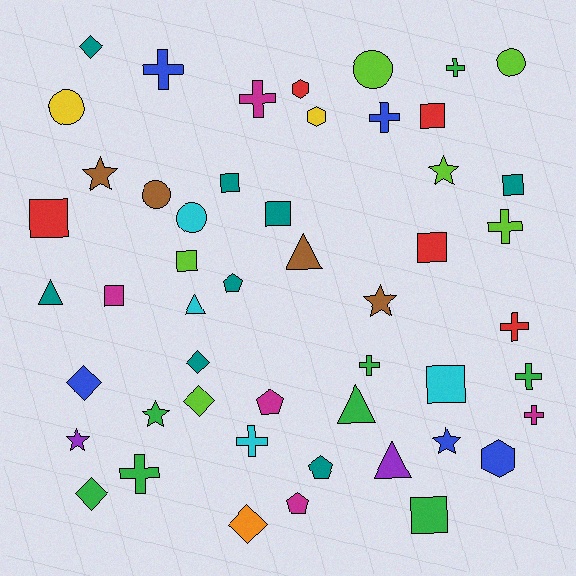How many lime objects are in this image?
There are 6 lime objects.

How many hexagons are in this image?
There are 3 hexagons.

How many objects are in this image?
There are 50 objects.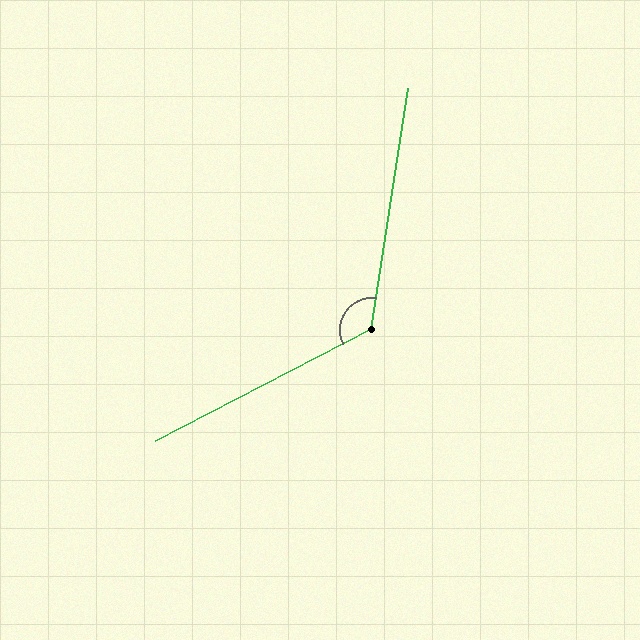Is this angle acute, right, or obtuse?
It is obtuse.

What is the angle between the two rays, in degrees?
Approximately 126 degrees.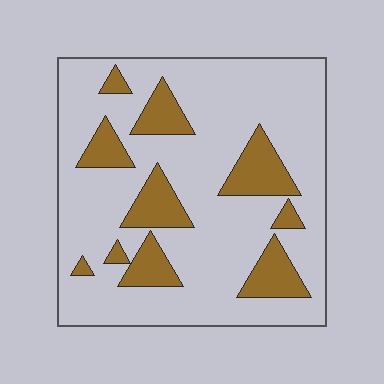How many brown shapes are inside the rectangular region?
10.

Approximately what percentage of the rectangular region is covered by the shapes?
Approximately 20%.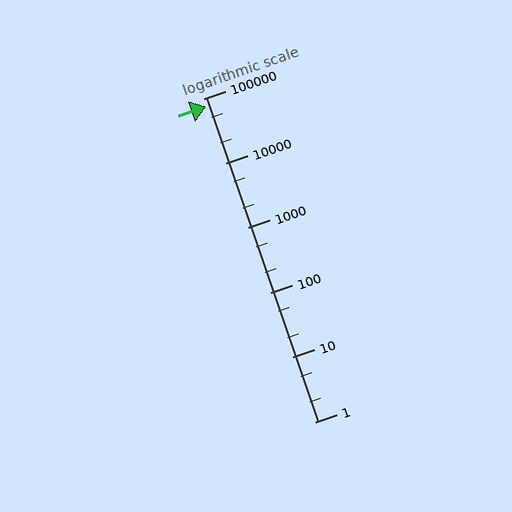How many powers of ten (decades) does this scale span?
The scale spans 5 decades, from 1 to 100000.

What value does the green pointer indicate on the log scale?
The pointer indicates approximately 76000.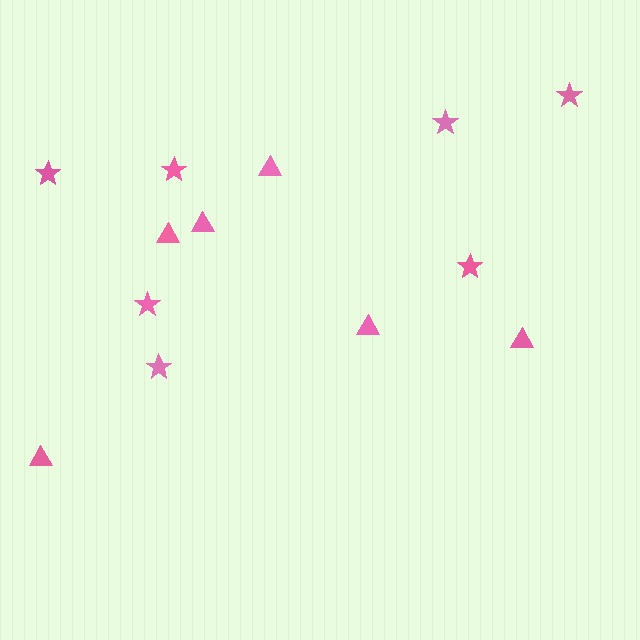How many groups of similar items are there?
There are 2 groups: one group of stars (7) and one group of triangles (6).